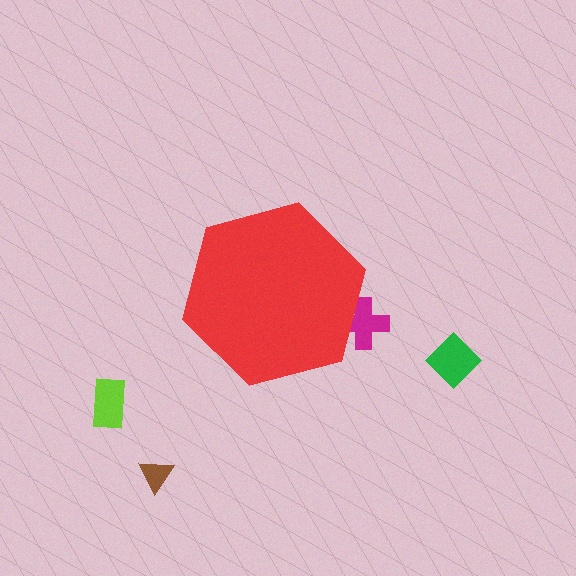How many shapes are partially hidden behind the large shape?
1 shape is partially hidden.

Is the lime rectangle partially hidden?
No, the lime rectangle is fully visible.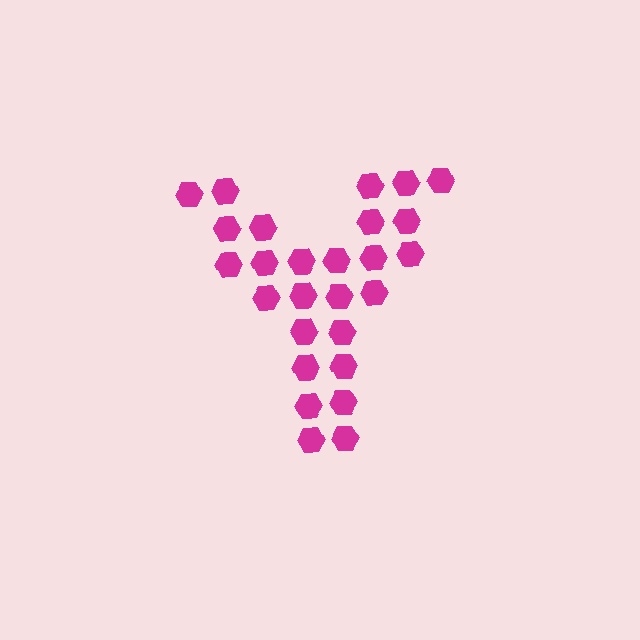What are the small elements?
The small elements are hexagons.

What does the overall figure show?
The overall figure shows the letter Y.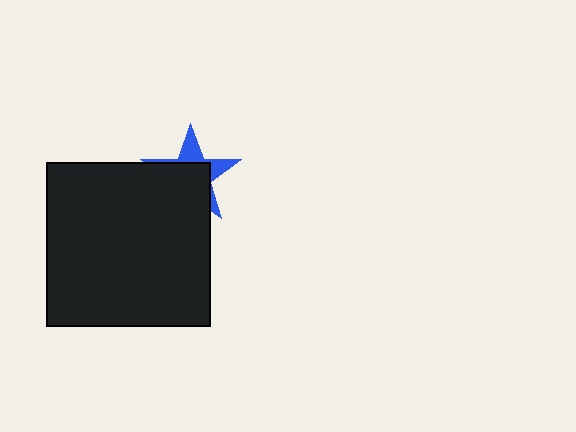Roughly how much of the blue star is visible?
A small part of it is visible (roughly 34%).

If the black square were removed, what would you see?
You would see the complete blue star.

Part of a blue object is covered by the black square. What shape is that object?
It is a star.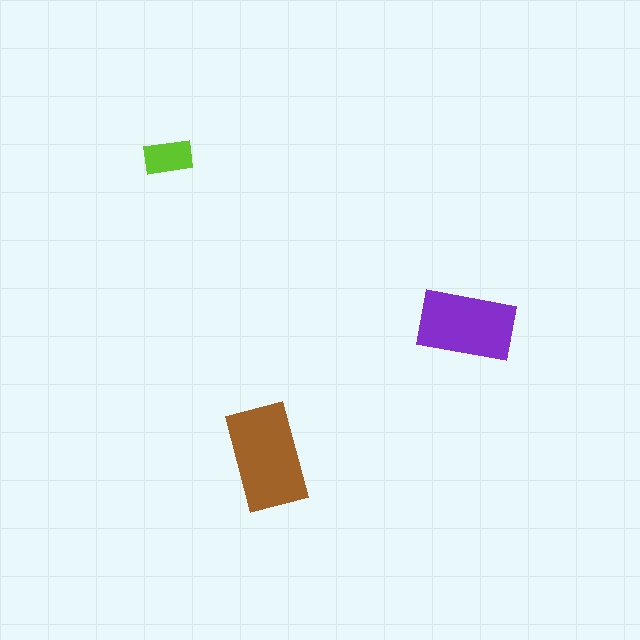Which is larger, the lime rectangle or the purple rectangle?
The purple one.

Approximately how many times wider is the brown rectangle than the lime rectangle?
About 2 times wider.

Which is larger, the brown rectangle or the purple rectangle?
The brown one.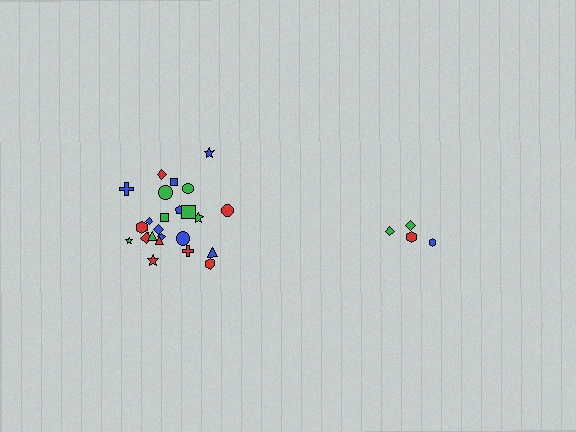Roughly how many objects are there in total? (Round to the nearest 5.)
Roughly 30 objects in total.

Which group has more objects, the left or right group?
The left group.